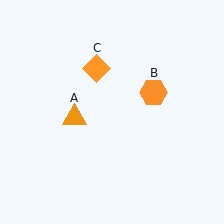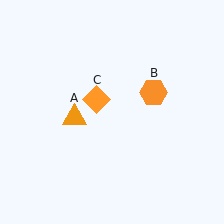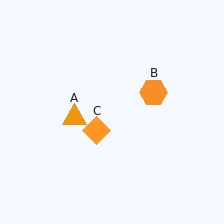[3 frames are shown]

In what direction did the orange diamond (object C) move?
The orange diamond (object C) moved down.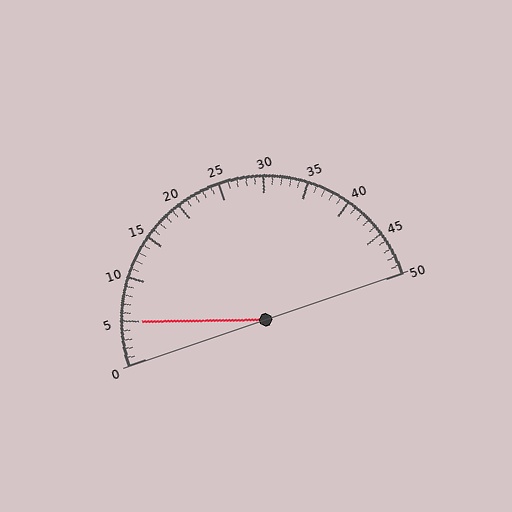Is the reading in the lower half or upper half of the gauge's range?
The reading is in the lower half of the range (0 to 50).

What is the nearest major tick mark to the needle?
The nearest major tick mark is 5.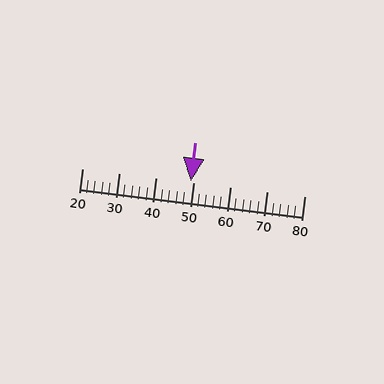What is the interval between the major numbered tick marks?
The major tick marks are spaced 10 units apart.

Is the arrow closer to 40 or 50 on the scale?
The arrow is closer to 50.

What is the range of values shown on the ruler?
The ruler shows values from 20 to 80.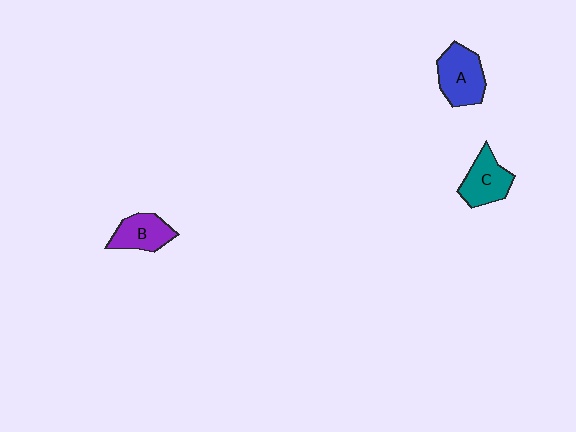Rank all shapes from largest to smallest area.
From largest to smallest: A (blue), C (teal), B (purple).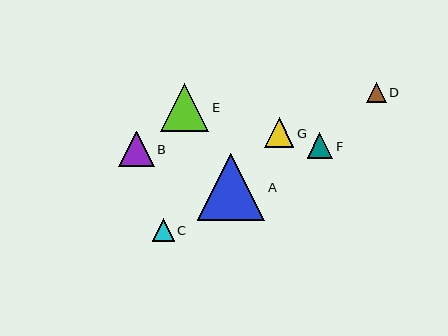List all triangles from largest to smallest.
From largest to smallest: A, E, B, G, F, C, D.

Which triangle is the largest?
Triangle A is the largest with a size of approximately 67 pixels.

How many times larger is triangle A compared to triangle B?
Triangle A is approximately 1.9 times the size of triangle B.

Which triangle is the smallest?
Triangle D is the smallest with a size of approximately 20 pixels.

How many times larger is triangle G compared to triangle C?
Triangle G is approximately 1.3 times the size of triangle C.